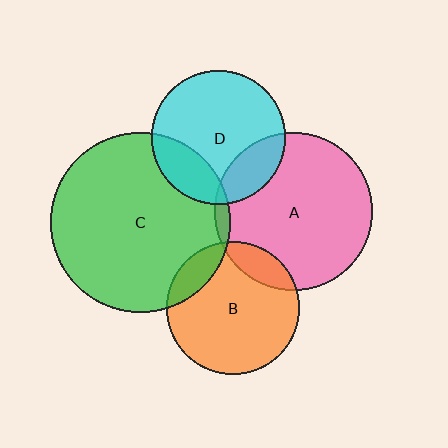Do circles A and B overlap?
Yes.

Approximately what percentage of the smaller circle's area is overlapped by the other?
Approximately 15%.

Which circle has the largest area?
Circle C (green).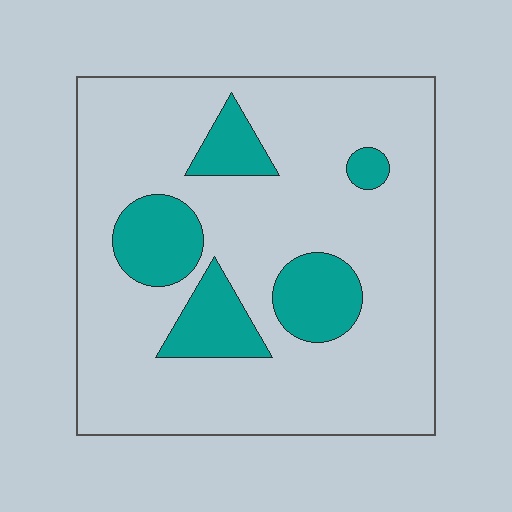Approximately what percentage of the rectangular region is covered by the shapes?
Approximately 20%.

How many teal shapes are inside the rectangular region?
5.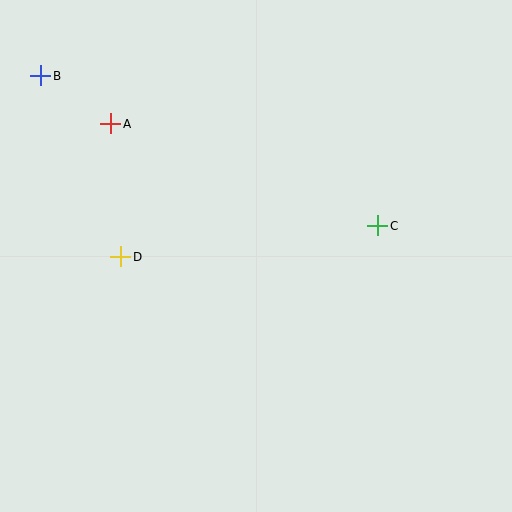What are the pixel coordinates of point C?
Point C is at (378, 226).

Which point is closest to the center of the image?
Point C at (378, 226) is closest to the center.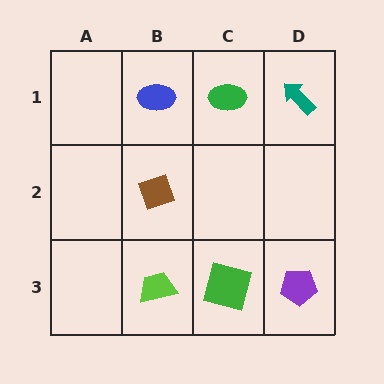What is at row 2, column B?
A brown diamond.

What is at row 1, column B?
A blue ellipse.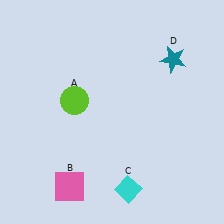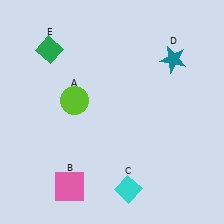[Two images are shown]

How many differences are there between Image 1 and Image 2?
There is 1 difference between the two images.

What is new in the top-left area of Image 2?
A green diamond (E) was added in the top-left area of Image 2.